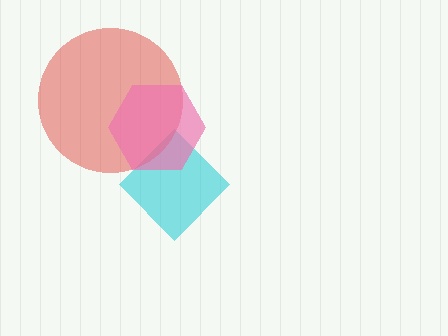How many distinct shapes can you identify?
There are 3 distinct shapes: a cyan diamond, a red circle, a pink hexagon.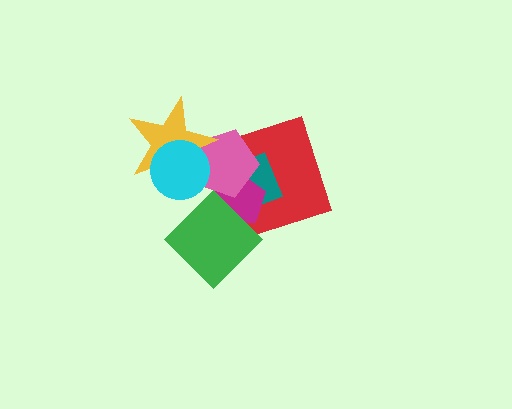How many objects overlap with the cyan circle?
2 objects overlap with the cyan circle.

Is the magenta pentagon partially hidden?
Yes, it is partially covered by another shape.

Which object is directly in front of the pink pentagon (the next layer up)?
The yellow star is directly in front of the pink pentagon.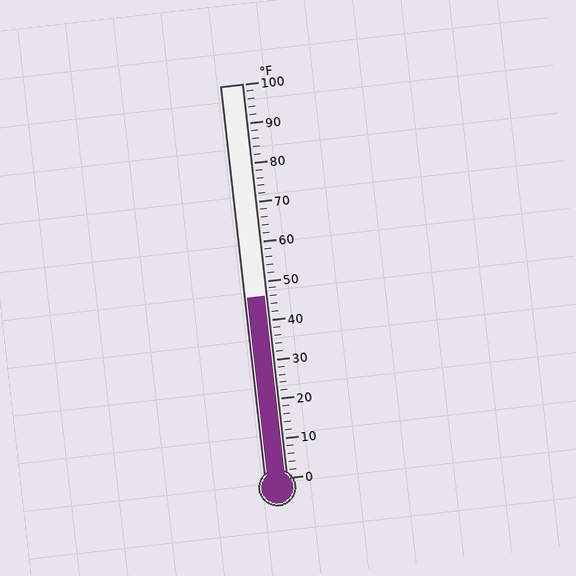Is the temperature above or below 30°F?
The temperature is above 30°F.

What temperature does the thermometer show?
The thermometer shows approximately 46°F.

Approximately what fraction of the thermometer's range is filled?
The thermometer is filled to approximately 45% of its range.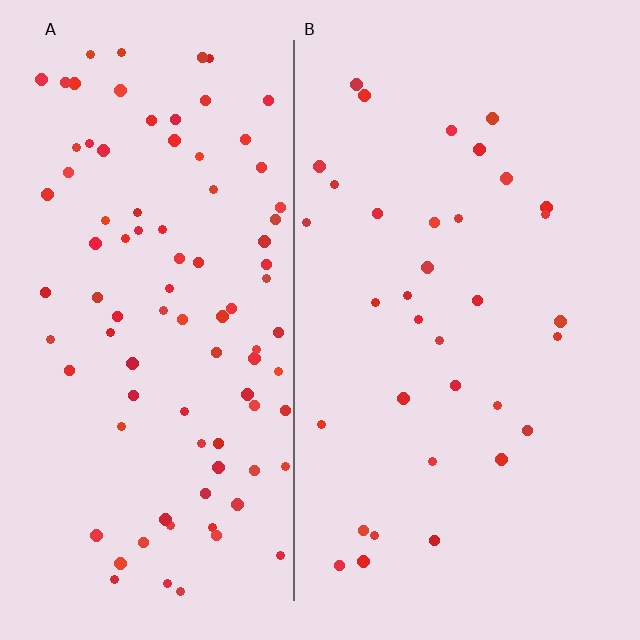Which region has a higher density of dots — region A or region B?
A (the left).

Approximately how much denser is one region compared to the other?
Approximately 2.7× — region A over region B.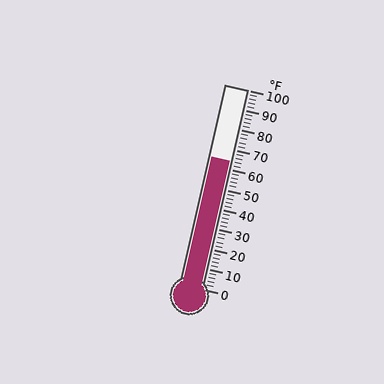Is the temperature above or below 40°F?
The temperature is above 40°F.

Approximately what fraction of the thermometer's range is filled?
The thermometer is filled to approximately 65% of its range.